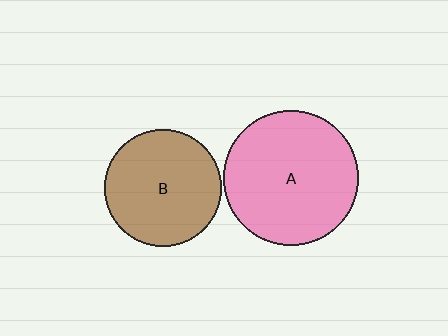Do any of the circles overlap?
No, none of the circles overlap.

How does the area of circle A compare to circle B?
Approximately 1.3 times.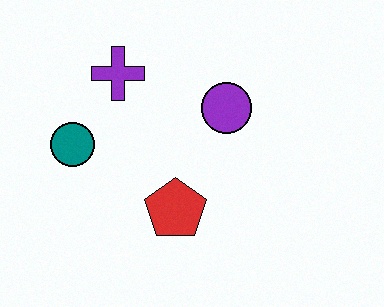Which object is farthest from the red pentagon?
The purple cross is farthest from the red pentagon.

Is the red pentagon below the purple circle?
Yes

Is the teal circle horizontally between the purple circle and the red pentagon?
No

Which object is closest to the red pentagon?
The purple circle is closest to the red pentagon.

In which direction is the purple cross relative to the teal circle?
The purple cross is above the teal circle.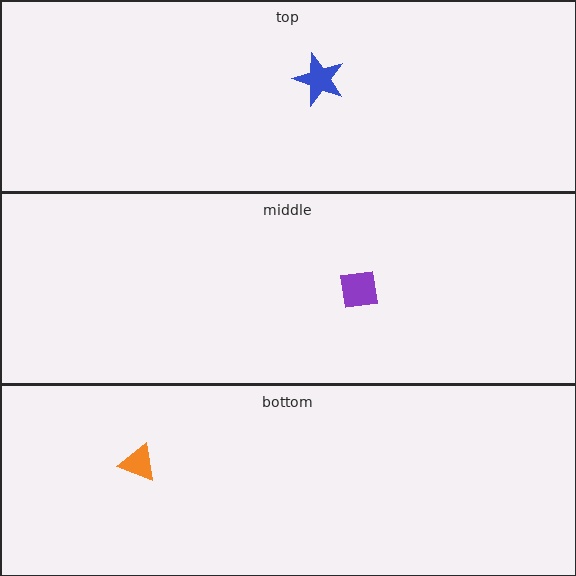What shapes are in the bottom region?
The orange triangle.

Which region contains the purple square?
The middle region.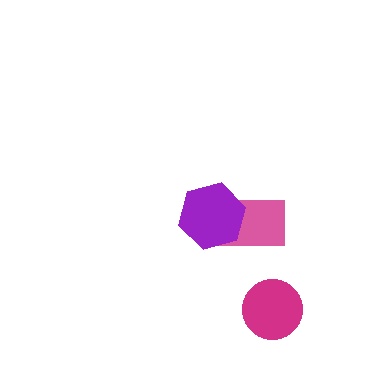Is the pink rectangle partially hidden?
Yes, it is partially covered by another shape.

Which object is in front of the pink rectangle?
The purple hexagon is in front of the pink rectangle.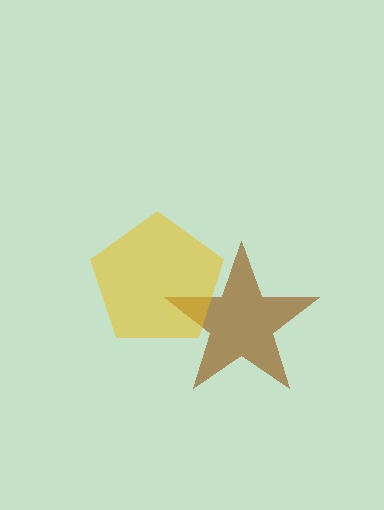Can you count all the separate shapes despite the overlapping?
Yes, there are 2 separate shapes.